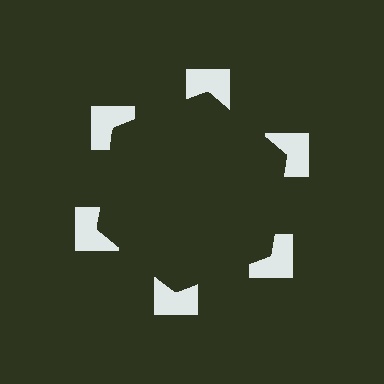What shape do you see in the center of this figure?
An illusory hexagon — its edges are inferred from the aligned wedge cuts in the notched squares, not physically drawn.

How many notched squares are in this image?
There are 6 — one at each vertex of the illusory hexagon.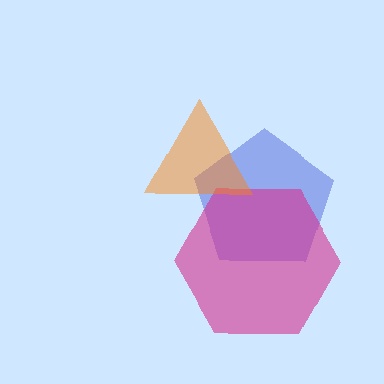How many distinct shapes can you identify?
There are 3 distinct shapes: a blue pentagon, a magenta hexagon, an orange triangle.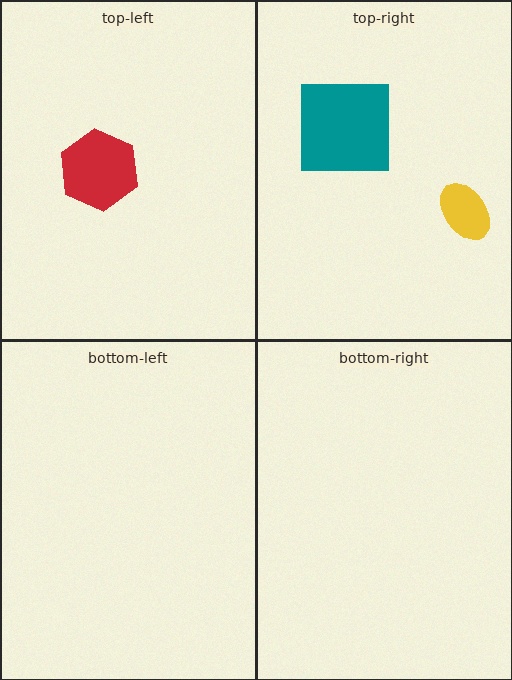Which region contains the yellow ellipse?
The top-right region.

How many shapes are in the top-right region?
2.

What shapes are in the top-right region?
The teal square, the yellow ellipse.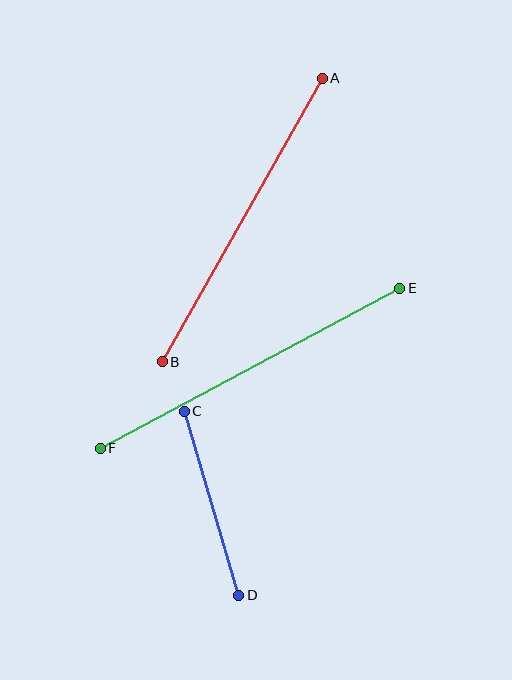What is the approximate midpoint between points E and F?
The midpoint is at approximately (250, 368) pixels.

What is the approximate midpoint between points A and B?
The midpoint is at approximately (242, 220) pixels.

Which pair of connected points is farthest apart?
Points E and F are farthest apart.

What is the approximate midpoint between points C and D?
The midpoint is at approximately (212, 503) pixels.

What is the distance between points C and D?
The distance is approximately 192 pixels.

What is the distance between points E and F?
The distance is approximately 340 pixels.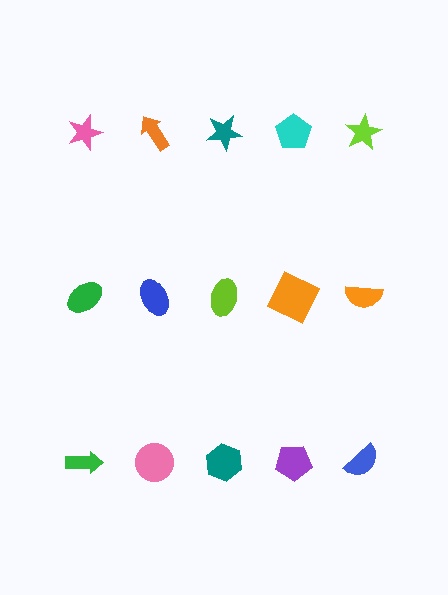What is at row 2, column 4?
An orange square.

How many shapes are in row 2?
5 shapes.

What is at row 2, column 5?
An orange semicircle.